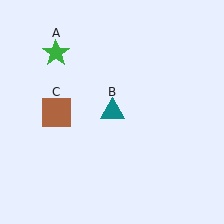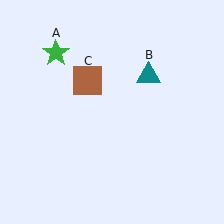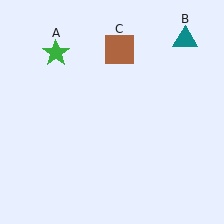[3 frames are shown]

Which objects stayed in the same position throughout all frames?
Green star (object A) remained stationary.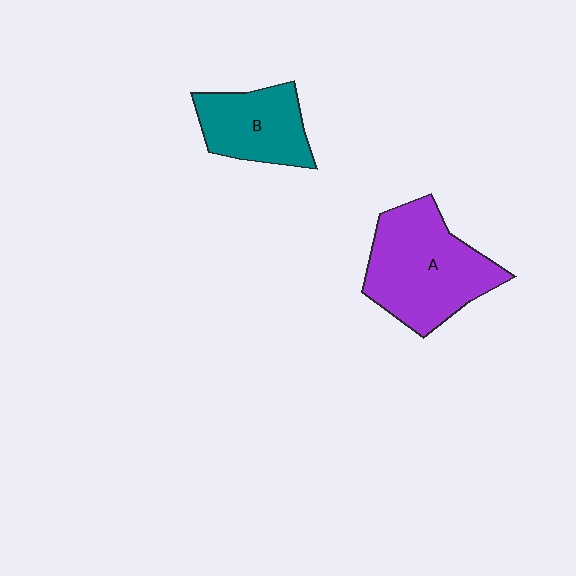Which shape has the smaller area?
Shape B (teal).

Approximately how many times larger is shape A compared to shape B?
Approximately 1.6 times.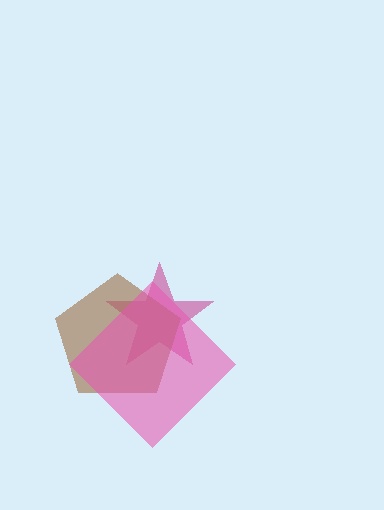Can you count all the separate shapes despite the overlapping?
Yes, there are 3 separate shapes.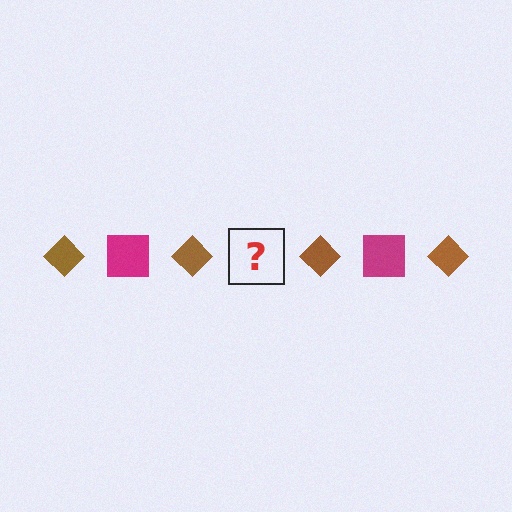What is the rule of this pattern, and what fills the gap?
The rule is that the pattern alternates between brown diamond and magenta square. The gap should be filled with a magenta square.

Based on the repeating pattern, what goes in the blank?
The blank should be a magenta square.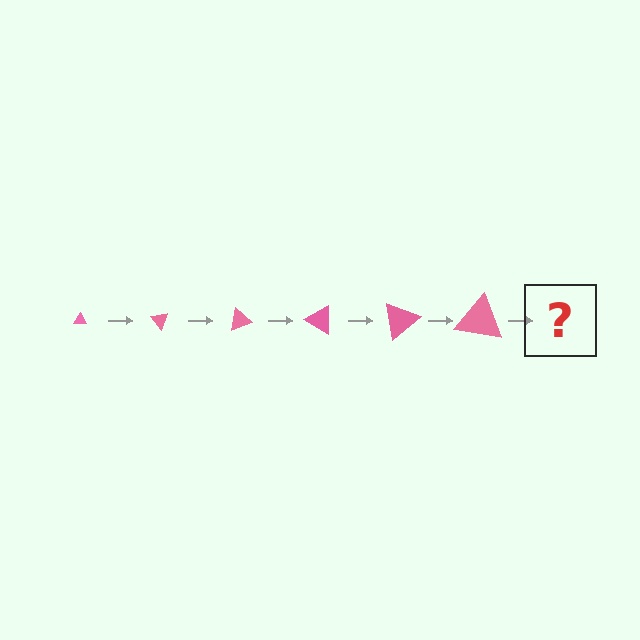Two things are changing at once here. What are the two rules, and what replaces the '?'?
The two rules are that the triangle grows larger each step and it rotates 50 degrees each step. The '?' should be a triangle, larger than the previous one and rotated 300 degrees from the start.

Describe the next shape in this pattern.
It should be a triangle, larger than the previous one and rotated 300 degrees from the start.